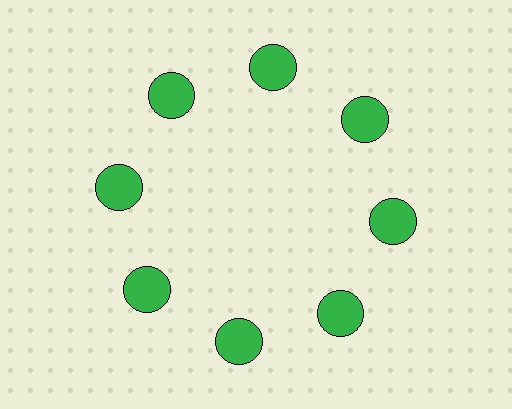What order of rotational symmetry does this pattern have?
This pattern has 8-fold rotational symmetry.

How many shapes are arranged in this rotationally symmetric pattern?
There are 8 shapes, arranged in 8 groups of 1.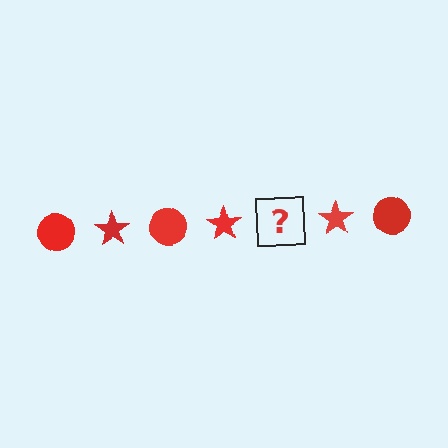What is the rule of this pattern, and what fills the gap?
The rule is that the pattern cycles through circle, star shapes in red. The gap should be filled with a red circle.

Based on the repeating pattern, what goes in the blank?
The blank should be a red circle.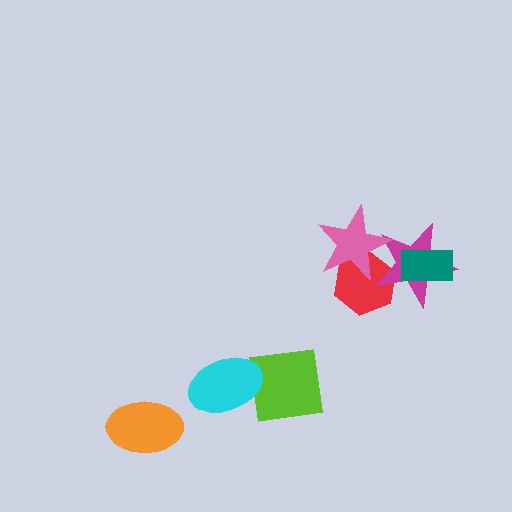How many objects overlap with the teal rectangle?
1 object overlaps with the teal rectangle.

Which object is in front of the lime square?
The cyan ellipse is in front of the lime square.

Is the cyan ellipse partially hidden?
No, no other shape covers it.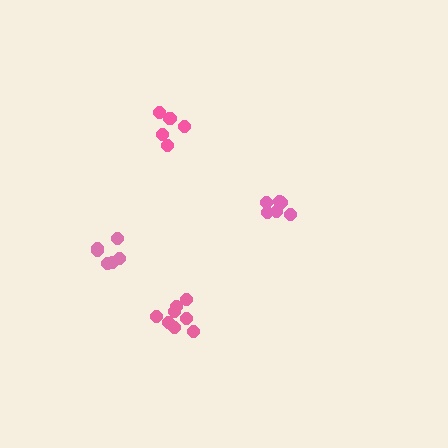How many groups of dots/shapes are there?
There are 4 groups.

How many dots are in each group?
Group 1: 5 dots, Group 2: 6 dots, Group 3: 8 dots, Group 4: 6 dots (25 total).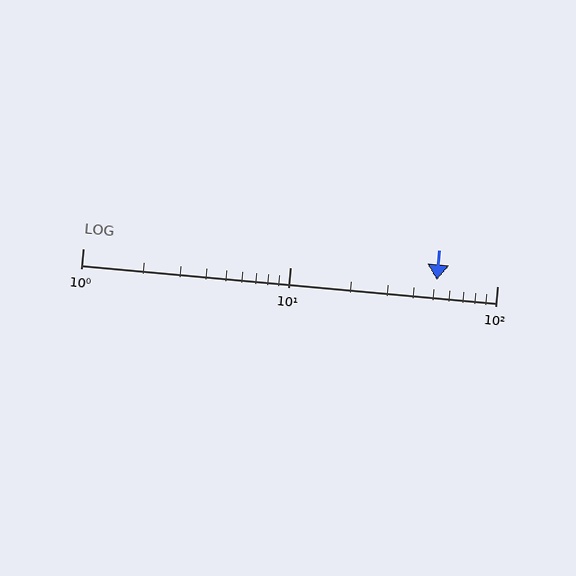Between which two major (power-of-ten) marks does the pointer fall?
The pointer is between 10 and 100.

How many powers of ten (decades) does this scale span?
The scale spans 2 decades, from 1 to 100.